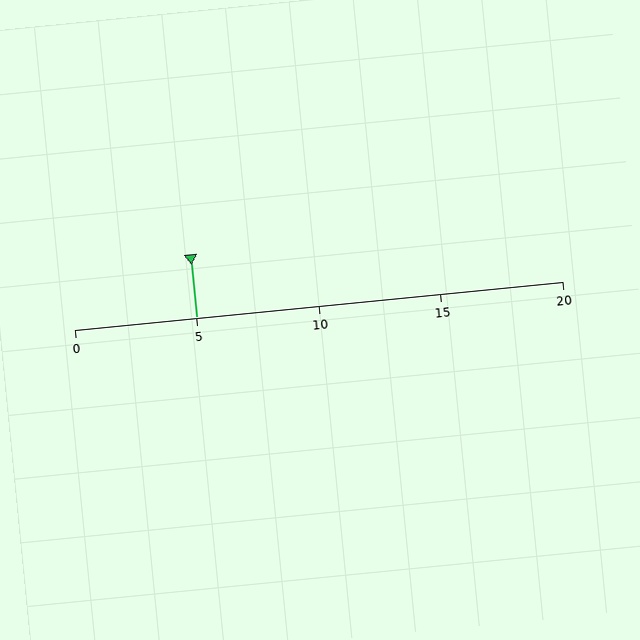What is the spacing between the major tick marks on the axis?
The major ticks are spaced 5 apart.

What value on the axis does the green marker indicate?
The marker indicates approximately 5.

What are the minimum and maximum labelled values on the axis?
The axis runs from 0 to 20.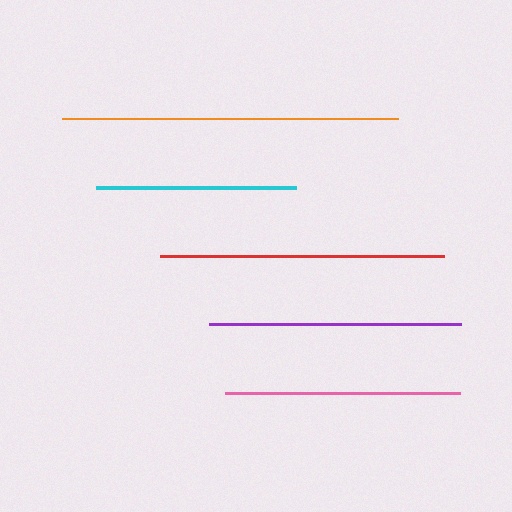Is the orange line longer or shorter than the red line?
The orange line is longer than the red line.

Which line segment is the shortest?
The cyan line is the shortest at approximately 200 pixels.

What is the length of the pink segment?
The pink segment is approximately 235 pixels long.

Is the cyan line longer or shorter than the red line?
The red line is longer than the cyan line.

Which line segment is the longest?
The orange line is the longest at approximately 336 pixels.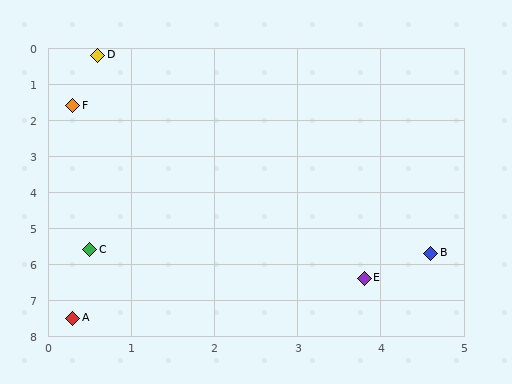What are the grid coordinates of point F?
Point F is at approximately (0.3, 1.6).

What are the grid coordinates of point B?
Point B is at approximately (4.6, 5.7).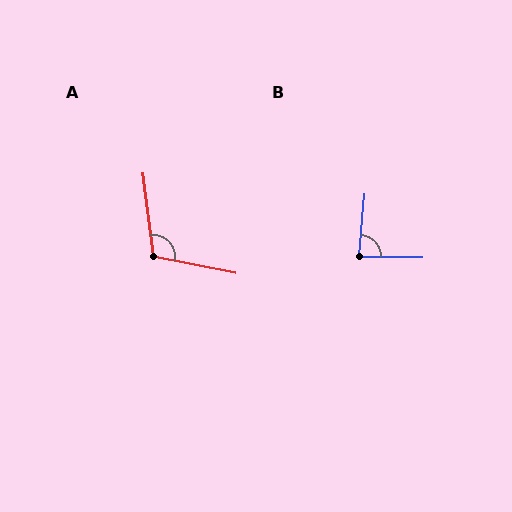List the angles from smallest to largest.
B (85°), A (109°).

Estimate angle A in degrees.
Approximately 109 degrees.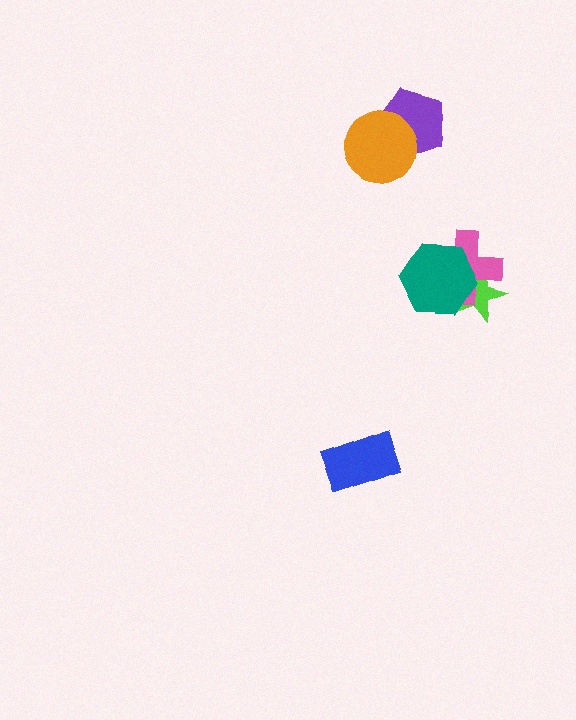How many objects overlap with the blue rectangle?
0 objects overlap with the blue rectangle.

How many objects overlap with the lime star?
2 objects overlap with the lime star.